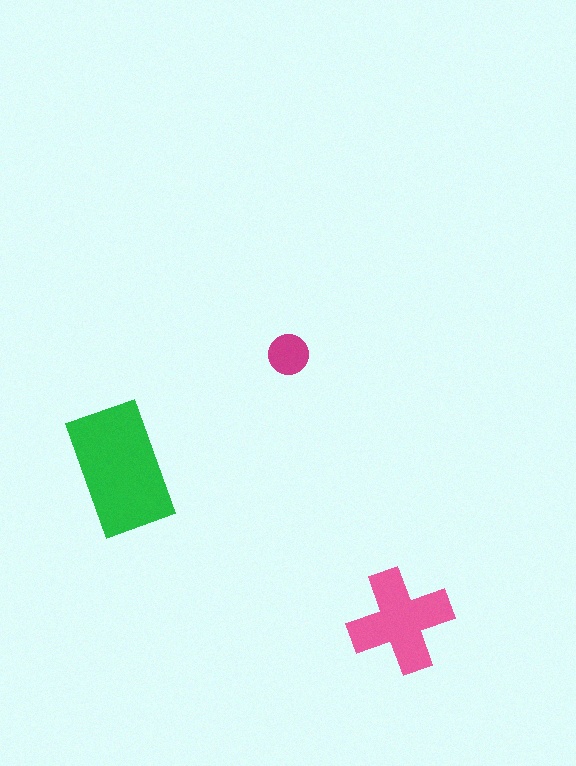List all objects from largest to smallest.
The green rectangle, the pink cross, the magenta circle.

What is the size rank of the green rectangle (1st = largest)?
1st.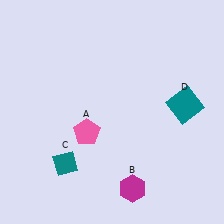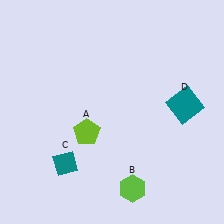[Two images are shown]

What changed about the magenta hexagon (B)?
In Image 1, B is magenta. In Image 2, it changed to lime.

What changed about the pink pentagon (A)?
In Image 1, A is pink. In Image 2, it changed to lime.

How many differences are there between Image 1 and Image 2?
There are 2 differences between the two images.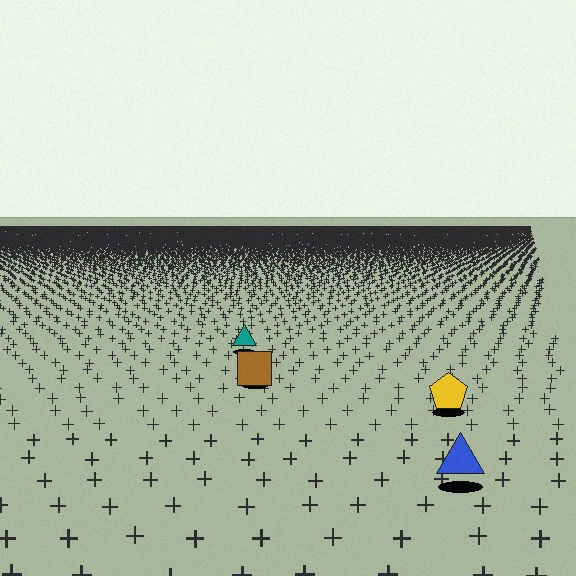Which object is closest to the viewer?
The blue triangle is closest. The texture marks near it are larger and more spread out.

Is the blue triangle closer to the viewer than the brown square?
Yes. The blue triangle is closer — you can tell from the texture gradient: the ground texture is coarser near it.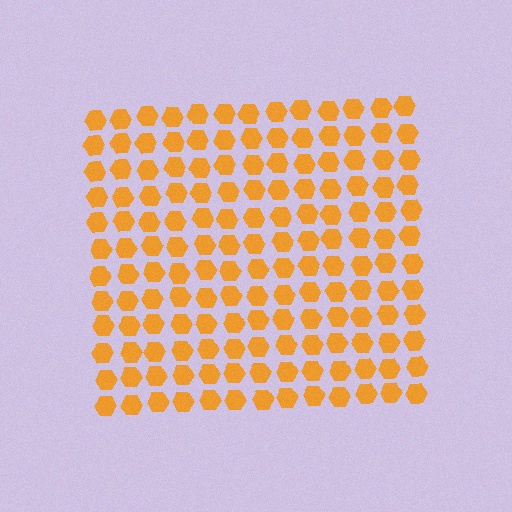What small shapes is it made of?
It is made of small hexagons.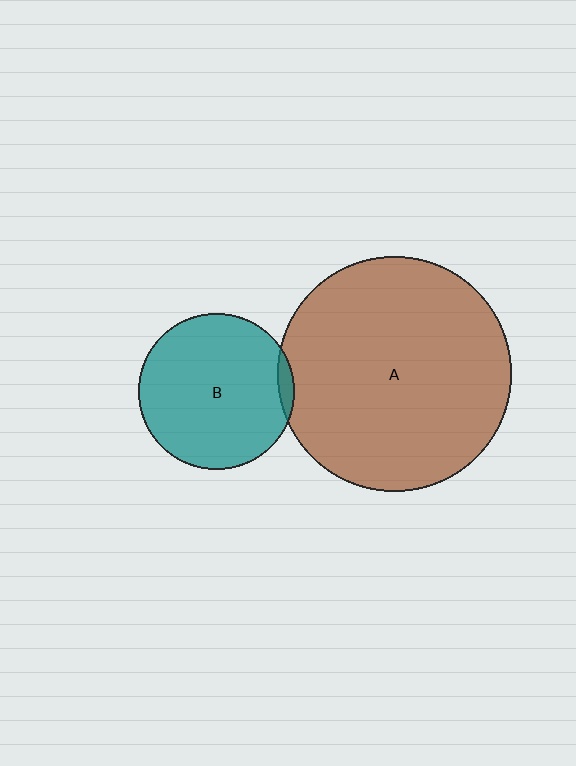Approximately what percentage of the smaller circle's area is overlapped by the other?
Approximately 5%.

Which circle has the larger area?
Circle A (brown).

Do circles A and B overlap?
Yes.